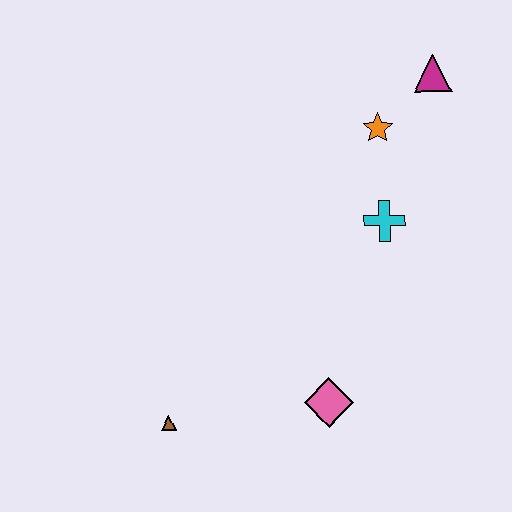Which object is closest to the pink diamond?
The brown triangle is closest to the pink diamond.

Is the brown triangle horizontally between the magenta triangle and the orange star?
No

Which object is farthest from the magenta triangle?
The brown triangle is farthest from the magenta triangle.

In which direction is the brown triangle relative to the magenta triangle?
The brown triangle is below the magenta triangle.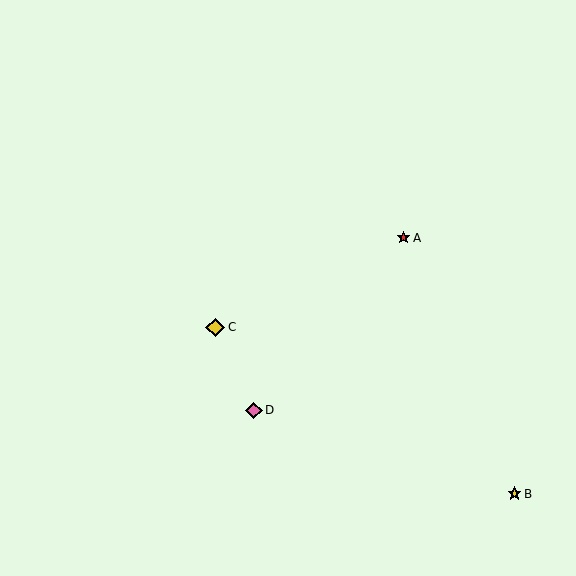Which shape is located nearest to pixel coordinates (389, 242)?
The red star (labeled A) at (403, 238) is nearest to that location.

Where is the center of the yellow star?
The center of the yellow star is at (515, 494).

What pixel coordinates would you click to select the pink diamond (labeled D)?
Click at (254, 410) to select the pink diamond D.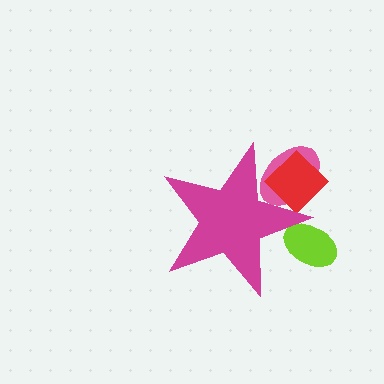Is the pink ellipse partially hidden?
Yes, the pink ellipse is partially hidden behind the magenta star.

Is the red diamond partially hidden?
Yes, the red diamond is partially hidden behind the magenta star.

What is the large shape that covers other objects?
A magenta star.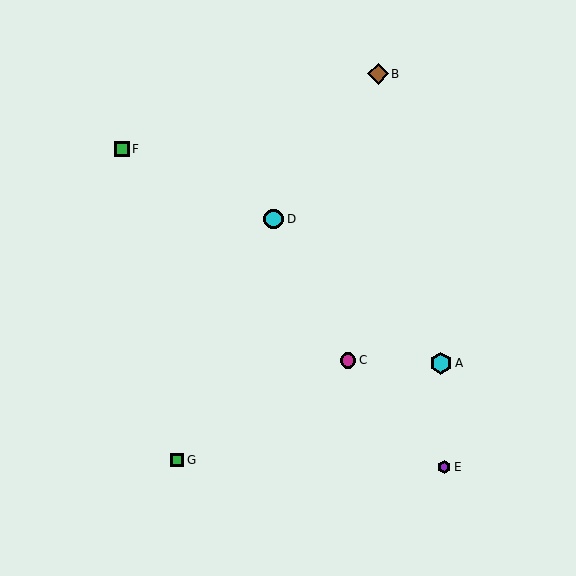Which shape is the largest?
The cyan hexagon (labeled A) is the largest.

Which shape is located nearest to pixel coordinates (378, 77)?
The brown diamond (labeled B) at (378, 74) is nearest to that location.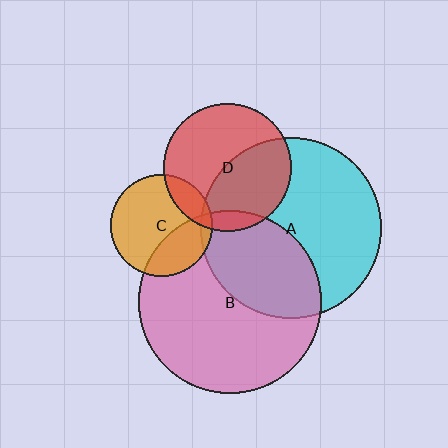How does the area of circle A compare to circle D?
Approximately 2.0 times.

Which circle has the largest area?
Circle B (pink).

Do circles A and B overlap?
Yes.